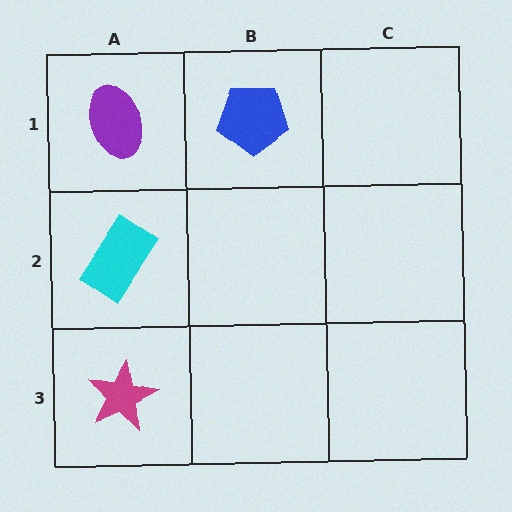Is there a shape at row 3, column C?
No, that cell is empty.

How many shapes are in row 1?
2 shapes.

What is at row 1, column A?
A purple ellipse.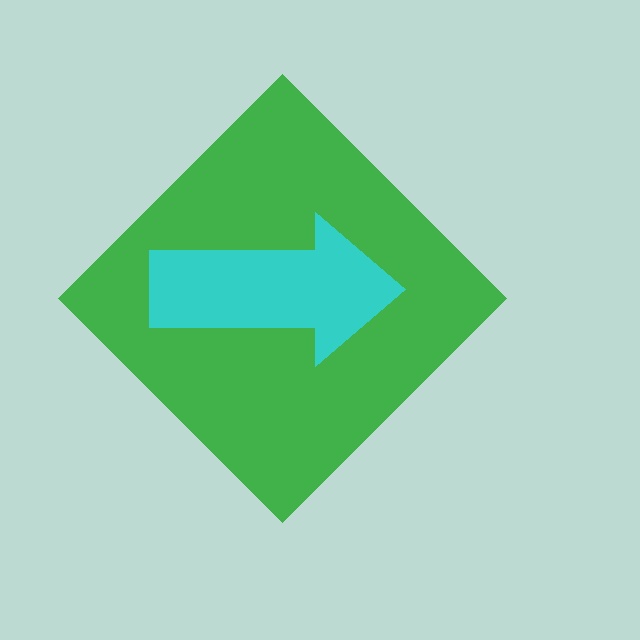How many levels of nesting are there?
2.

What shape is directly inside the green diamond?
The cyan arrow.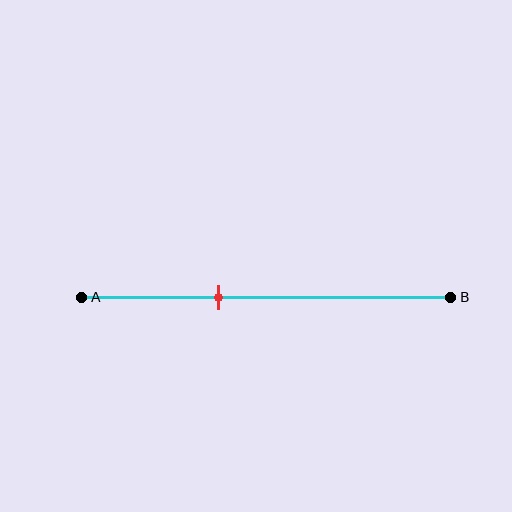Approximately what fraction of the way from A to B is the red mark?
The red mark is approximately 35% of the way from A to B.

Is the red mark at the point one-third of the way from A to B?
No, the mark is at about 35% from A, not at the 33% one-third point.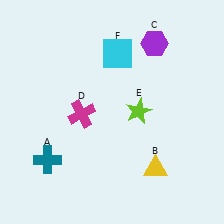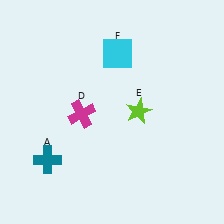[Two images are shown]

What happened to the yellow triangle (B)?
The yellow triangle (B) was removed in Image 2. It was in the bottom-right area of Image 1.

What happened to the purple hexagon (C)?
The purple hexagon (C) was removed in Image 2. It was in the top-right area of Image 1.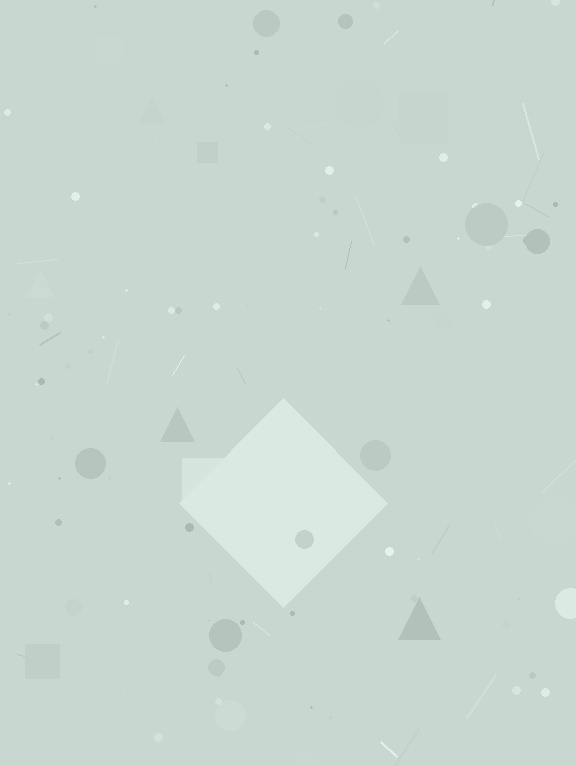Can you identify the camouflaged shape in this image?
The camouflaged shape is a diamond.